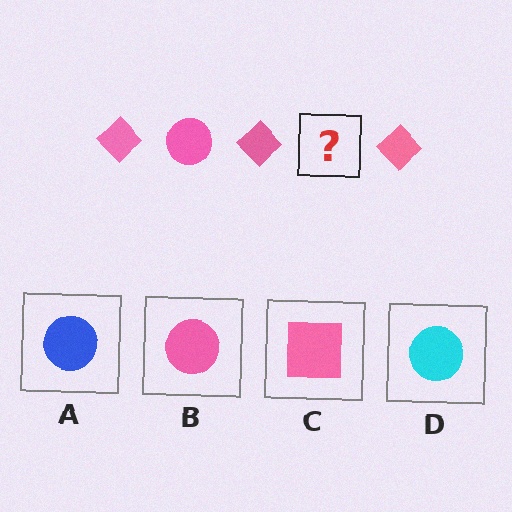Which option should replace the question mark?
Option B.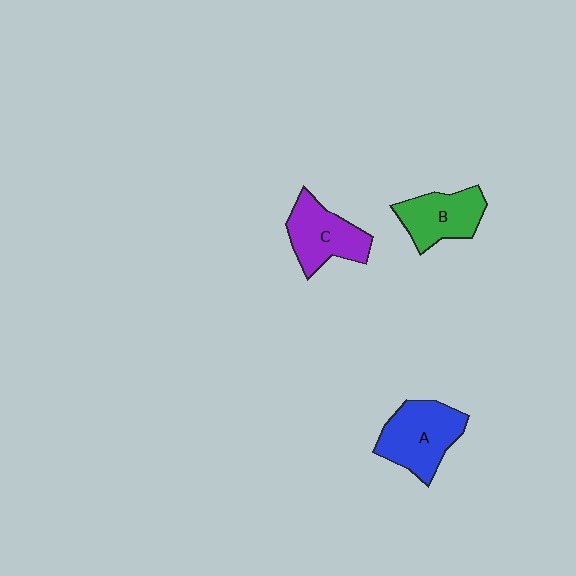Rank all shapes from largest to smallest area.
From largest to smallest: A (blue), C (purple), B (green).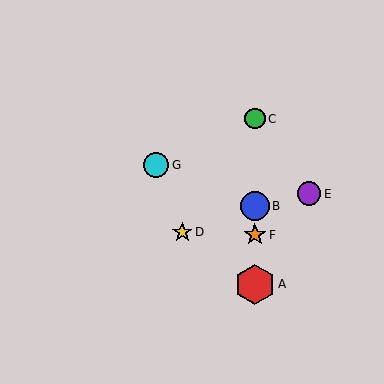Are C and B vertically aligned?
Yes, both are at x≈255.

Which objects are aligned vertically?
Objects A, B, C, F are aligned vertically.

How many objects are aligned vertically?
4 objects (A, B, C, F) are aligned vertically.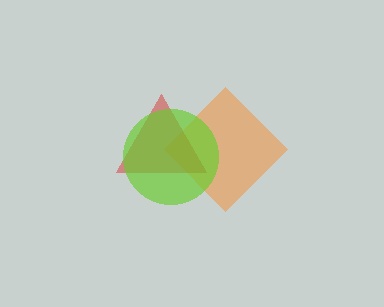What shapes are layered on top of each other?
The layered shapes are: an orange diamond, a red triangle, a lime circle.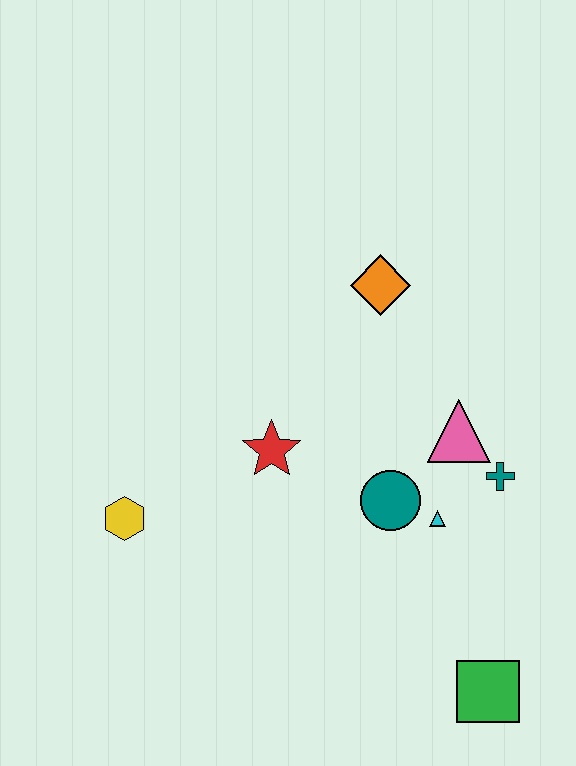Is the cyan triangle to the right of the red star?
Yes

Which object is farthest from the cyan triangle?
The yellow hexagon is farthest from the cyan triangle.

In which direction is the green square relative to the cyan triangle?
The green square is below the cyan triangle.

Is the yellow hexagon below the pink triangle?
Yes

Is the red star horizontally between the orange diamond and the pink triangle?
No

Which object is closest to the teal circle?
The cyan triangle is closest to the teal circle.